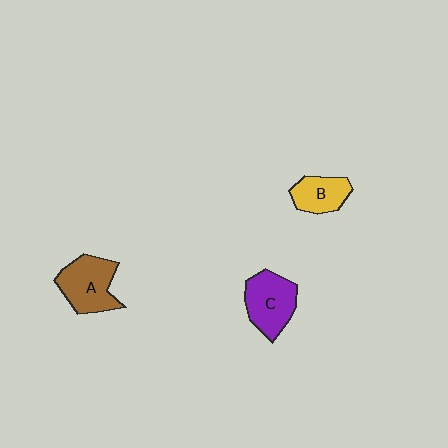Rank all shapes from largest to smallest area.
From largest to smallest: A (brown), C (purple), B (yellow).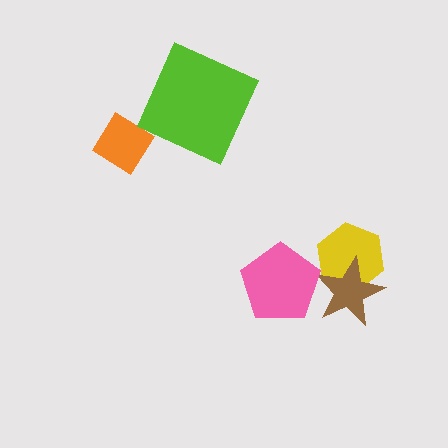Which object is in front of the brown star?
The pink pentagon is in front of the brown star.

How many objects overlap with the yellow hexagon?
1 object overlaps with the yellow hexagon.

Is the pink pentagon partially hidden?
No, no other shape covers it.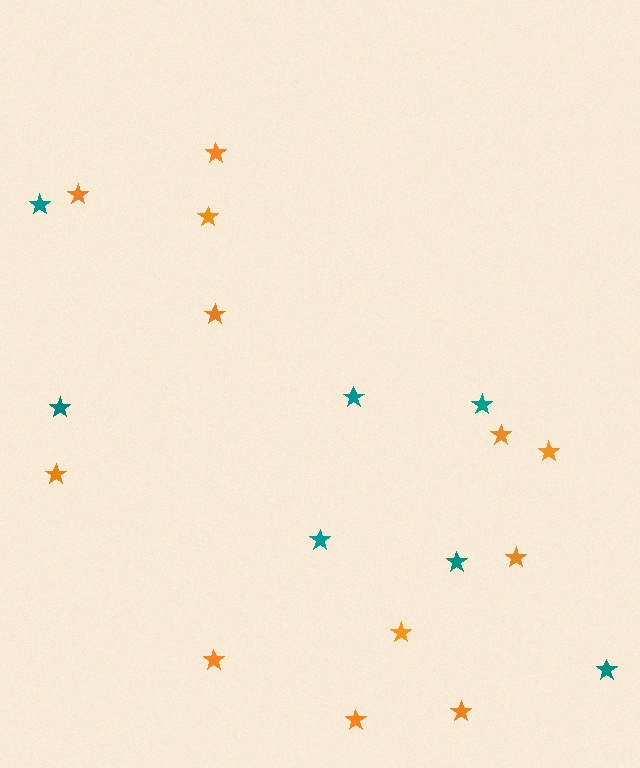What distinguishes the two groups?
There are 2 groups: one group of orange stars (12) and one group of teal stars (7).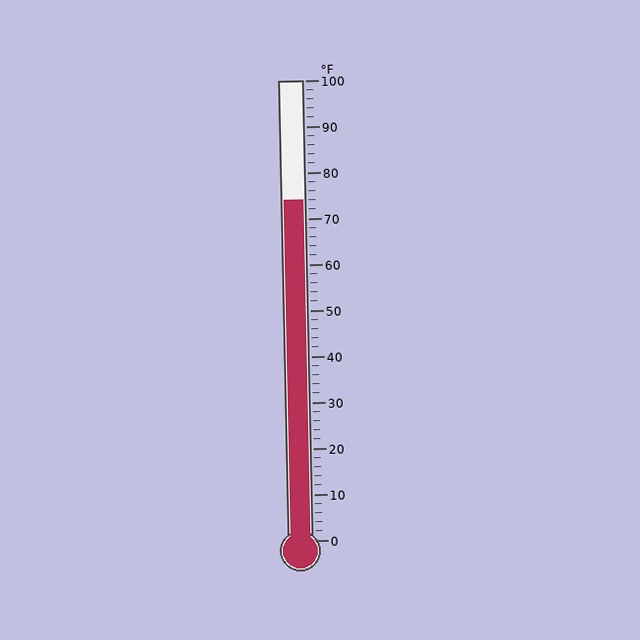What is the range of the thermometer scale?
The thermometer scale ranges from 0°F to 100°F.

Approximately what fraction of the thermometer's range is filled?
The thermometer is filled to approximately 75% of its range.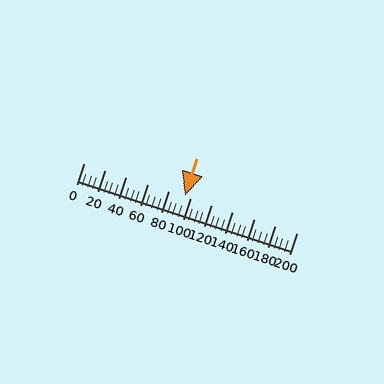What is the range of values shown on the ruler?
The ruler shows values from 0 to 200.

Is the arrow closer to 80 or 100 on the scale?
The arrow is closer to 100.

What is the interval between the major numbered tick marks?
The major tick marks are spaced 20 units apart.